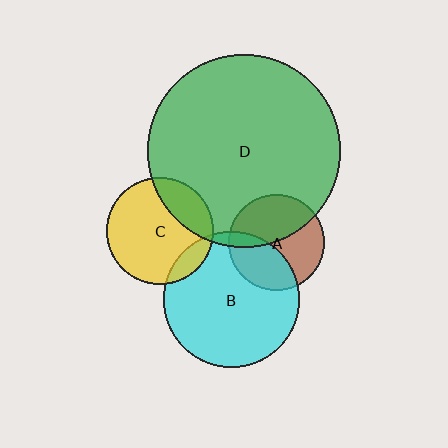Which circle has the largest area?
Circle D (green).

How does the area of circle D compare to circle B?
Approximately 2.0 times.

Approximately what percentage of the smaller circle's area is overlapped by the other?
Approximately 35%.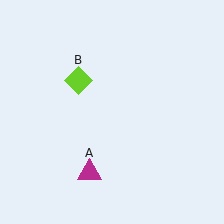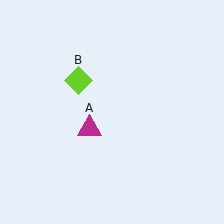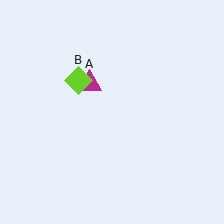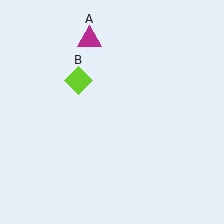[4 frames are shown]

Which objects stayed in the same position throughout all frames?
Lime diamond (object B) remained stationary.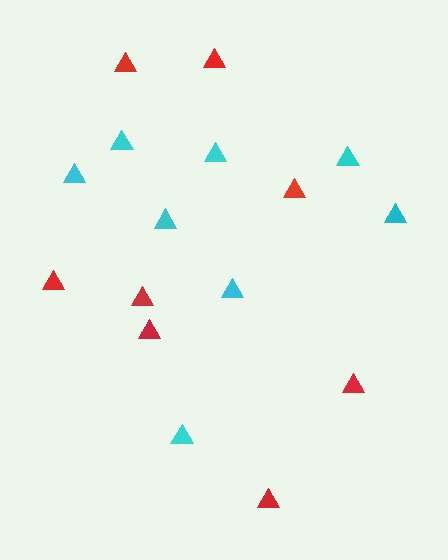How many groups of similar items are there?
There are 2 groups: one group of red triangles (8) and one group of cyan triangles (8).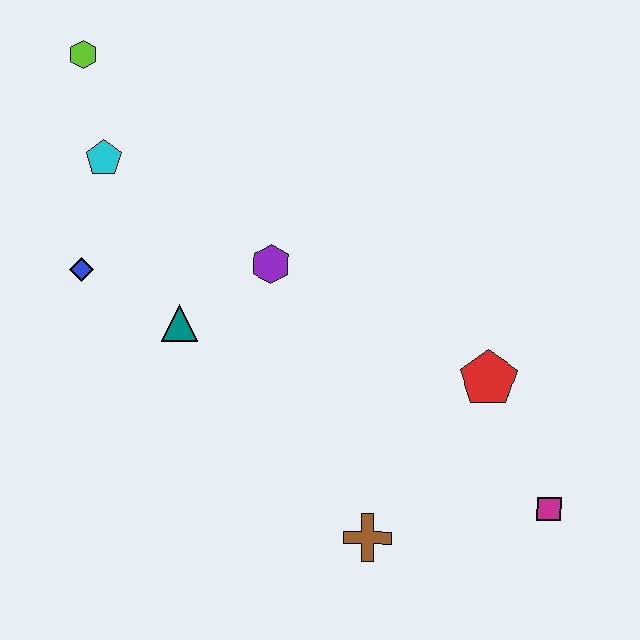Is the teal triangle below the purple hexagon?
Yes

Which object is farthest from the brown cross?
The lime hexagon is farthest from the brown cross.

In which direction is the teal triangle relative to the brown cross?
The teal triangle is above the brown cross.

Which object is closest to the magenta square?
The red pentagon is closest to the magenta square.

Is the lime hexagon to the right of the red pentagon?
No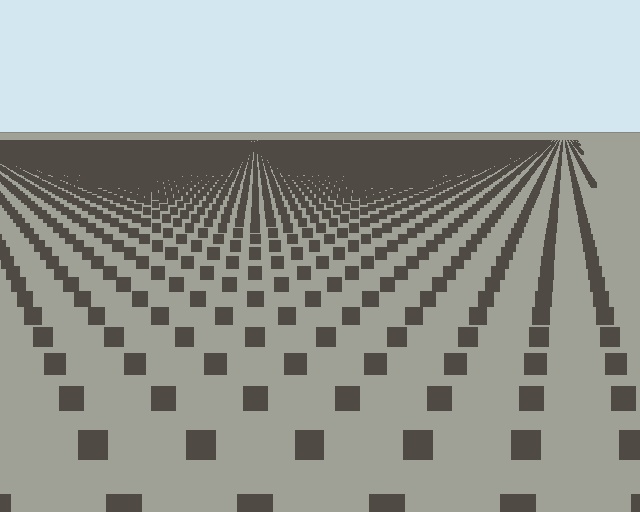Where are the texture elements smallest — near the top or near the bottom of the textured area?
Near the top.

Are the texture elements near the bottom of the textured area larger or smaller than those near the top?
Larger. Near the bottom, elements are closer to the viewer and appear at a bigger on-screen size.